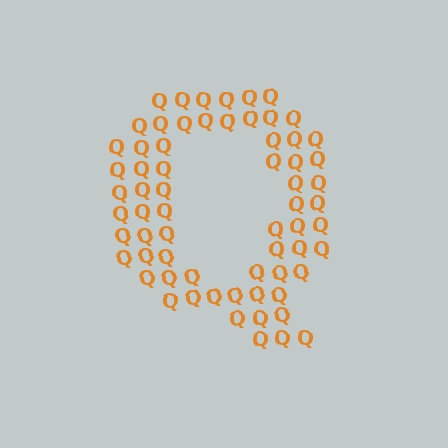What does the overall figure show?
The overall figure shows the letter Q.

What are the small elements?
The small elements are letter Q's.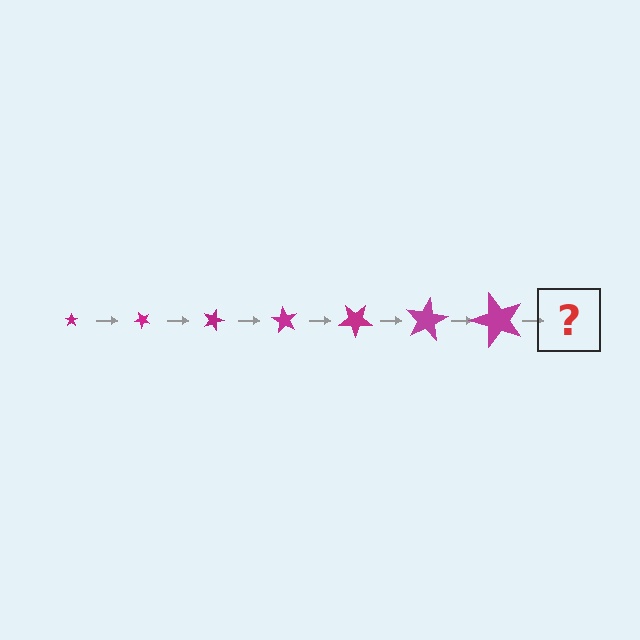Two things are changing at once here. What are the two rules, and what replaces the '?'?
The two rules are that the star grows larger each step and it rotates 45 degrees each step. The '?' should be a star, larger than the previous one and rotated 315 degrees from the start.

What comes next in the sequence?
The next element should be a star, larger than the previous one and rotated 315 degrees from the start.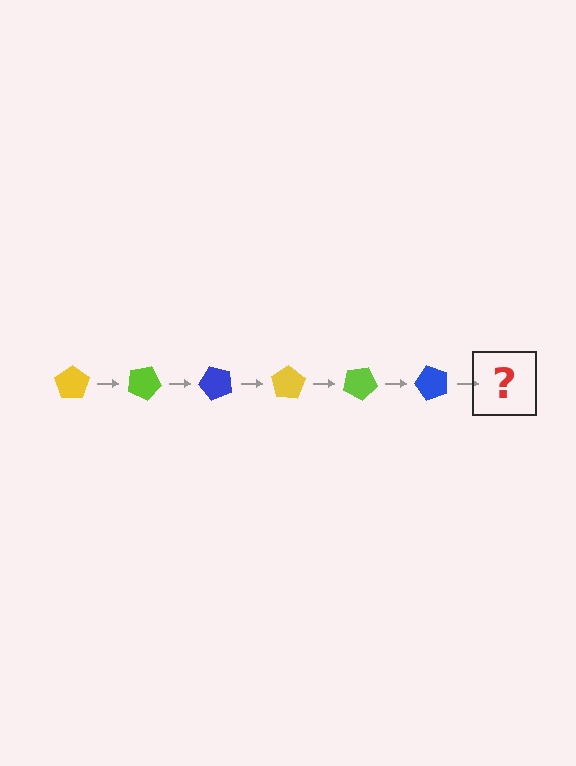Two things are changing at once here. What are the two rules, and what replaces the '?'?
The two rules are that it rotates 25 degrees each step and the color cycles through yellow, lime, and blue. The '?' should be a yellow pentagon, rotated 150 degrees from the start.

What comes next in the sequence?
The next element should be a yellow pentagon, rotated 150 degrees from the start.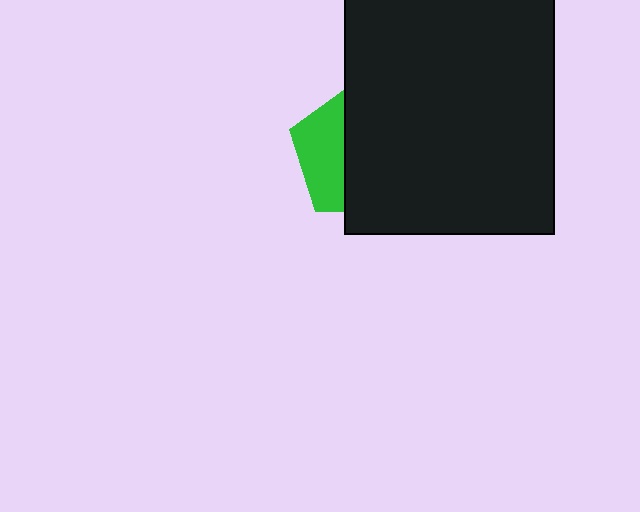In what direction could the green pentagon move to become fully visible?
The green pentagon could move left. That would shift it out from behind the black rectangle entirely.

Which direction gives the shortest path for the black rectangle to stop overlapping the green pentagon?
Moving right gives the shortest separation.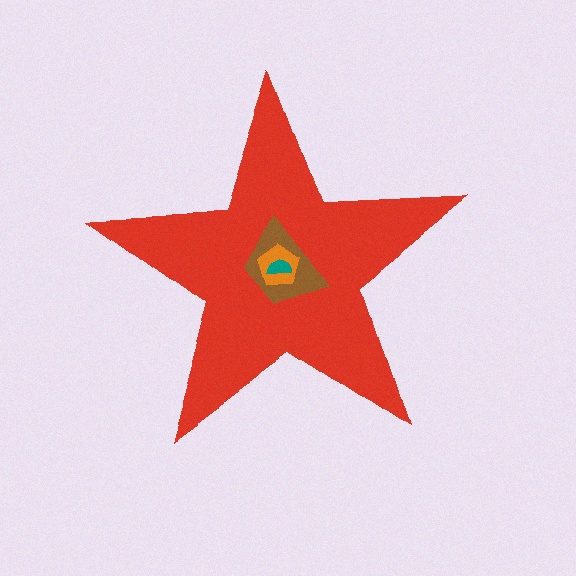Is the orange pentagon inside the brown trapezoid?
Yes.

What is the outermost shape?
The red star.